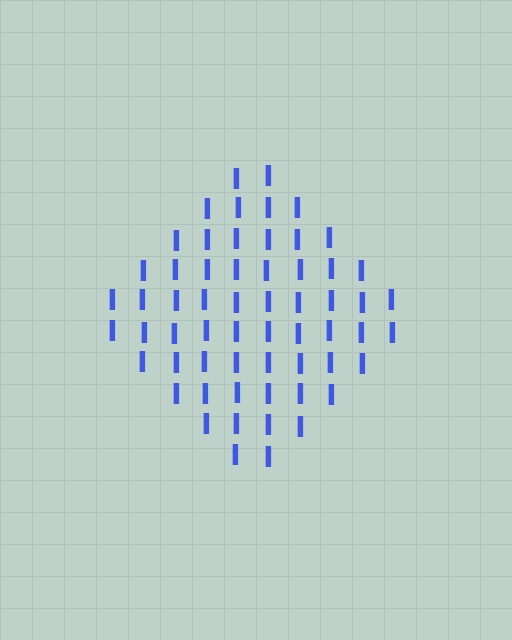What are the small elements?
The small elements are letter I's.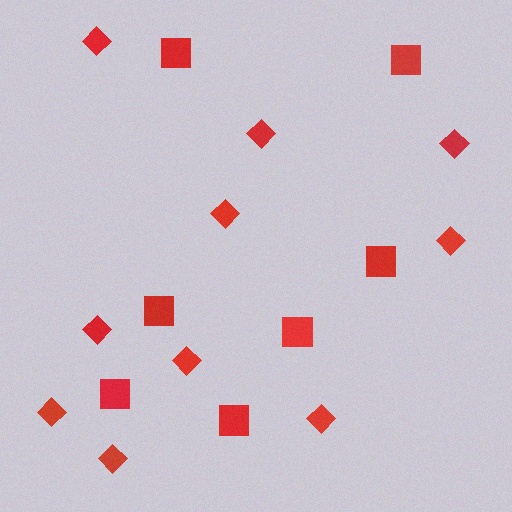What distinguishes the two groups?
There are 2 groups: one group of squares (7) and one group of diamonds (10).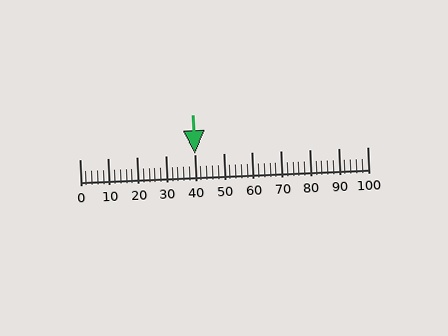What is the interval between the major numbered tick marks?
The major tick marks are spaced 10 units apart.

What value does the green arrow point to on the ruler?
The green arrow points to approximately 40.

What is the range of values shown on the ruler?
The ruler shows values from 0 to 100.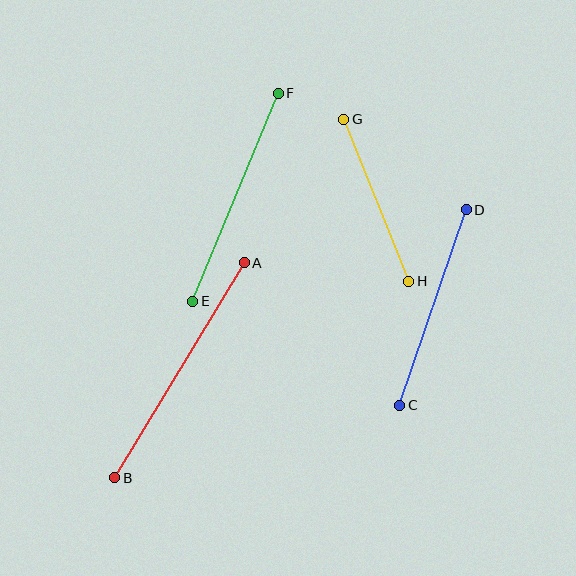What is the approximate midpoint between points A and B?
The midpoint is at approximately (180, 370) pixels.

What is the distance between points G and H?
The distance is approximately 174 pixels.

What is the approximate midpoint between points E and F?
The midpoint is at approximately (235, 197) pixels.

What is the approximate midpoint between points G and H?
The midpoint is at approximately (376, 200) pixels.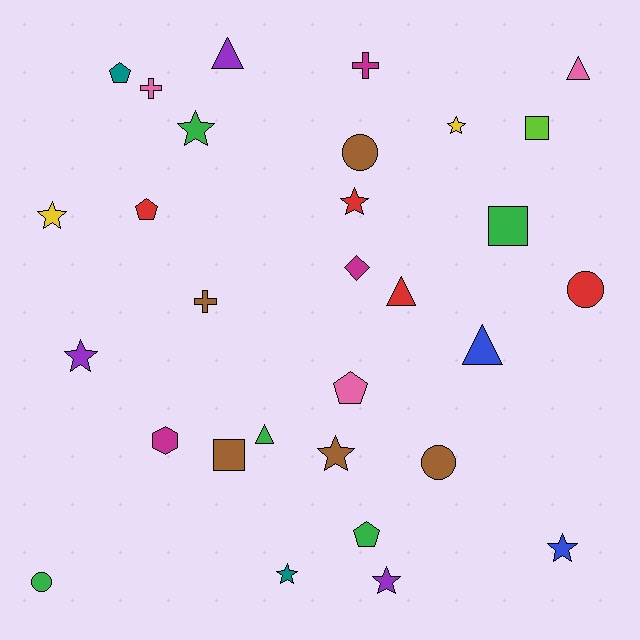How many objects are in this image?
There are 30 objects.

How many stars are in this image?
There are 9 stars.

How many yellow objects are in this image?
There are 2 yellow objects.